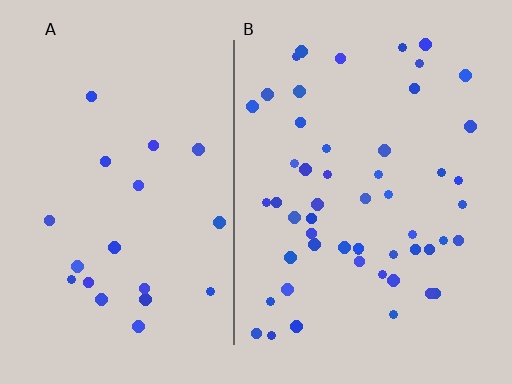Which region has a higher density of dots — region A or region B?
B (the right).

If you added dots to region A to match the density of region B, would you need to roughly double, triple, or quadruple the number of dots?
Approximately triple.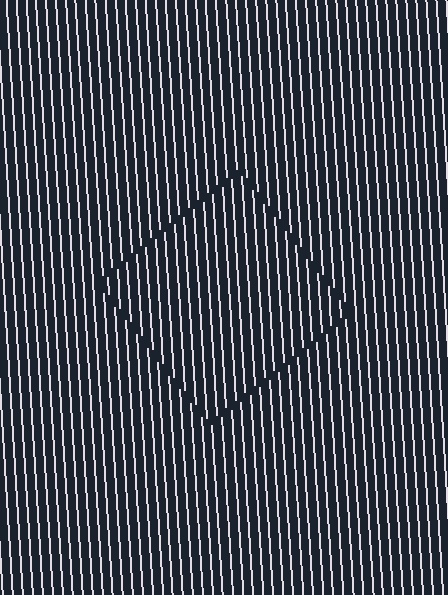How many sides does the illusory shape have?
4 sides — the line-ends trace a square.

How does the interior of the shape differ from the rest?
The interior of the shape contains the same grating, shifted by half a period — the contour is defined by the phase discontinuity where line-ends from the inner and outer gratings abut.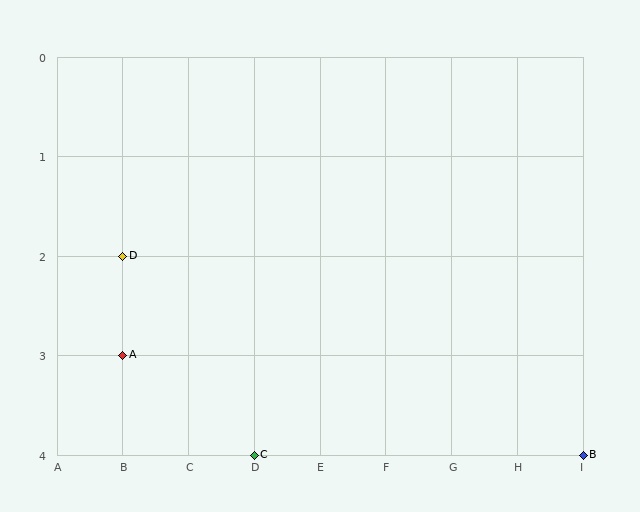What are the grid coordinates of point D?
Point D is at grid coordinates (B, 2).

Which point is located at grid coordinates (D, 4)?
Point C is at (D, 4).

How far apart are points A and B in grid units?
Points A and B are 7 columns and 1 row apart (about 7.1 grid units diagonally).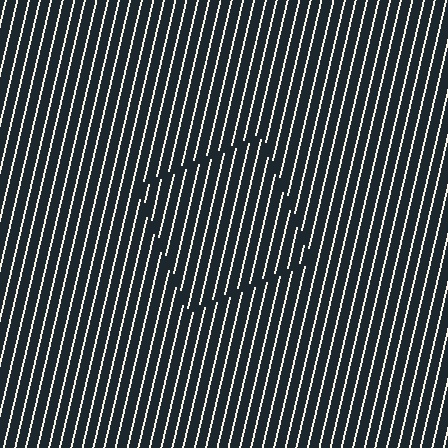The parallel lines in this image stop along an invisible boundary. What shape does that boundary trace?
An illusory square. The interior of the shape contains the same grating, shifted by half a period — the contour is defined by the phase discontinuity where line-ends from the inner and outer gratings abut.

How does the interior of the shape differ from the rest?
The interior of the shape contains the same grating, shifted by half a period — the contour is defined by the phase discontinuity where line-ends from the inner and outer gratings abut.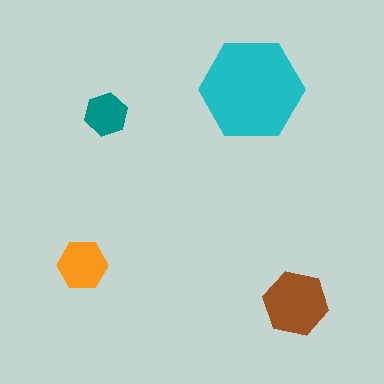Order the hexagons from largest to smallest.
the cyan one, the brown one, the orange one, the teal one.